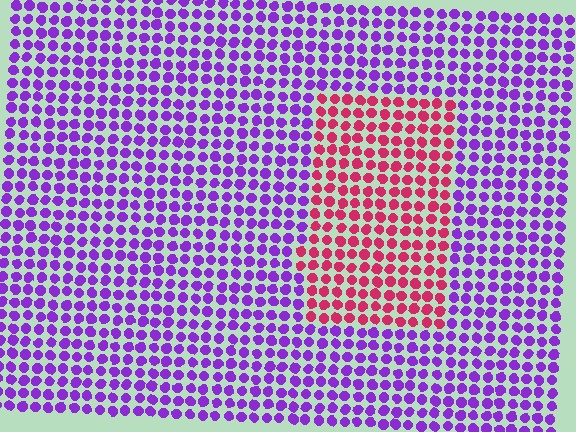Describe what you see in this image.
The image is filled with small purple elements in a uniform arrangement. A rectangle-shaped region is visible where the elements are tinted to a slightly different hue, forming a subtle color boundary.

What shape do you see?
I see a rectangle.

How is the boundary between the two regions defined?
The boundary is defined purely by a slight shift in hue (about 63 degrees). Spacing, size, and orientation are identical on both sides.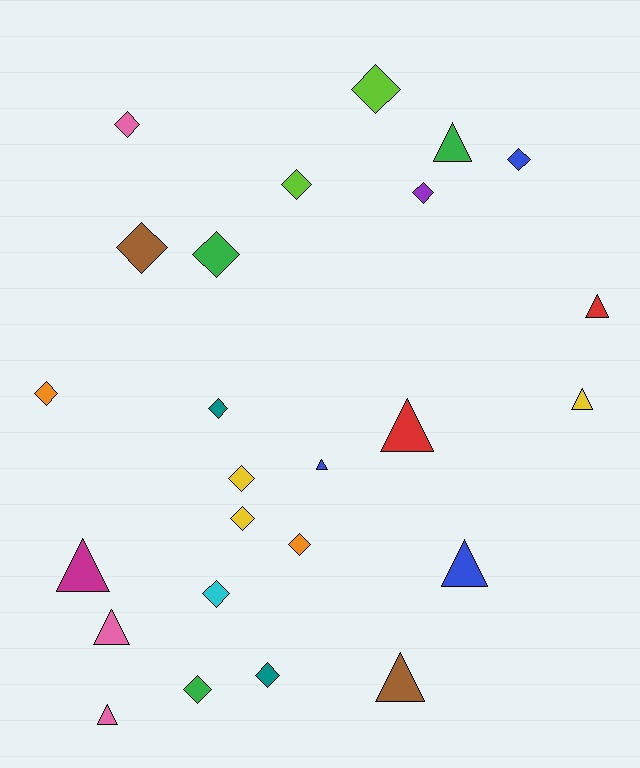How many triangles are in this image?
There are 10 triangles.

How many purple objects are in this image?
There is 1 purple object.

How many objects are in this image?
There are 25 objects.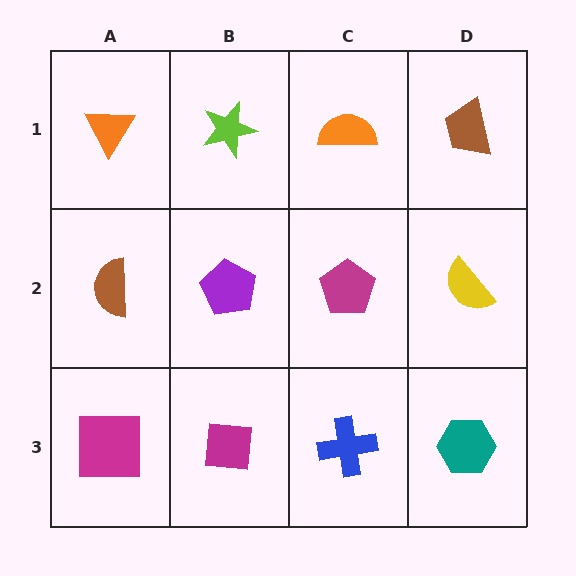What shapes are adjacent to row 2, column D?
A brown trapezoid (row 1, column D), a teal hexagon (row 3, column D), a magenta pentagon (row 2, column C).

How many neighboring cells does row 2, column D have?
3.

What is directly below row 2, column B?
A magenta square.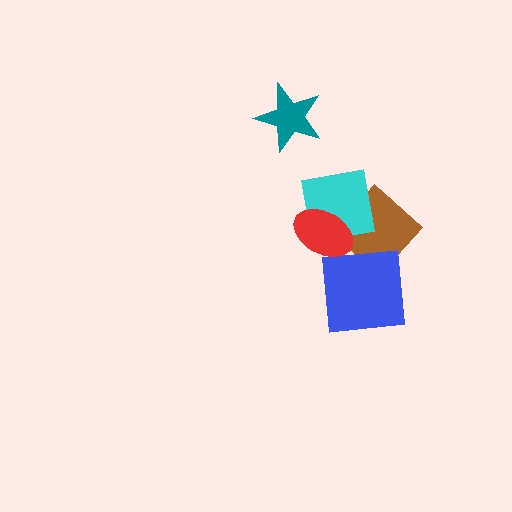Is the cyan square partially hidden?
Yes, it is partially covered by another shape.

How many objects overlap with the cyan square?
2 objects overlap with the cyan square.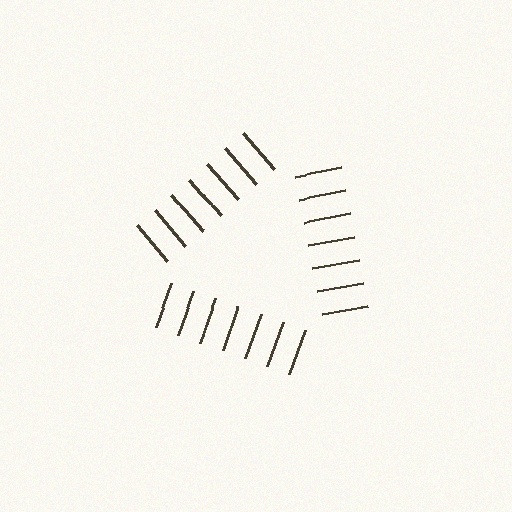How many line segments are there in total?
21 — 7 along each of the 3 edges.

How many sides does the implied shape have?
3 sides — the line-ends trace a triangle.